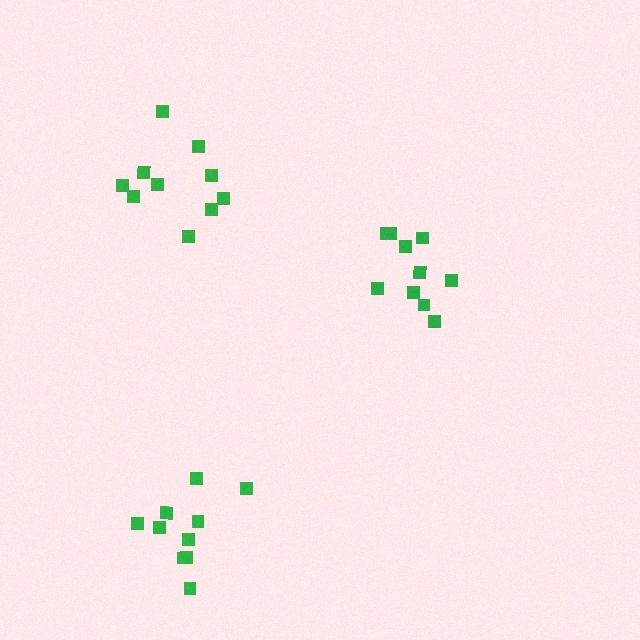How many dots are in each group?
Group 1: 10 dots, Group 2: 10 dots, Group 3: 10 dots (30 total).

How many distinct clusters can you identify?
There are 3 distinct clusters.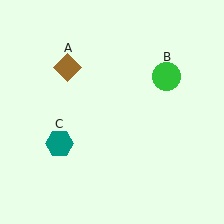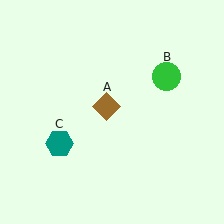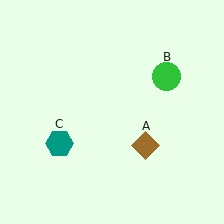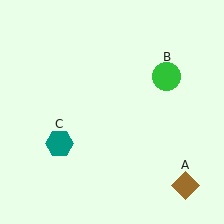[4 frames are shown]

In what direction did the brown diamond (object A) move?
The brown diamond (object A) moved down and to the right.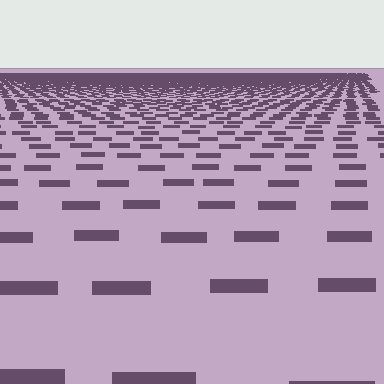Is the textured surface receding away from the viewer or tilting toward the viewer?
The surface is receding away from the viewer. Texture elements get smaller and denser toward the top.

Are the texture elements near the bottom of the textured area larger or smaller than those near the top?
Larger. Near the bottom, elements are closer to the viewer and appear at a bigger on-screen size.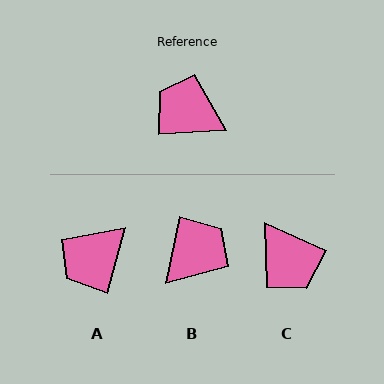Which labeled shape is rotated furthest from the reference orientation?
C, about 153 degrees away.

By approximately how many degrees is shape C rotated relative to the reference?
Approximately 153 degrees counter-clockwise.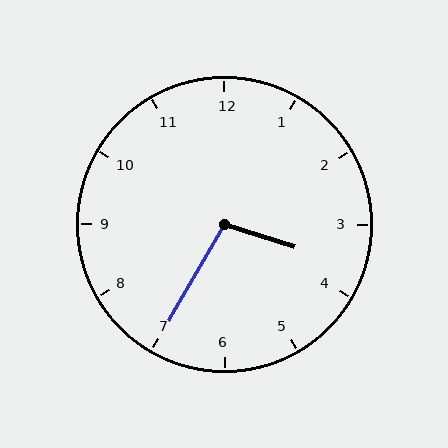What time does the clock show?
3:35.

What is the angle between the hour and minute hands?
Approximately 102 degrees.